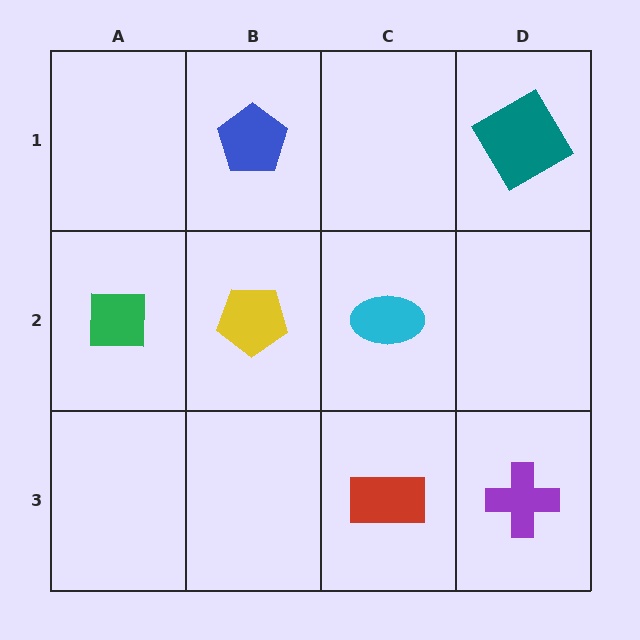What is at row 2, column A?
A green square.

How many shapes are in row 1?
2 shapes.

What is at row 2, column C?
A cyan ellipse.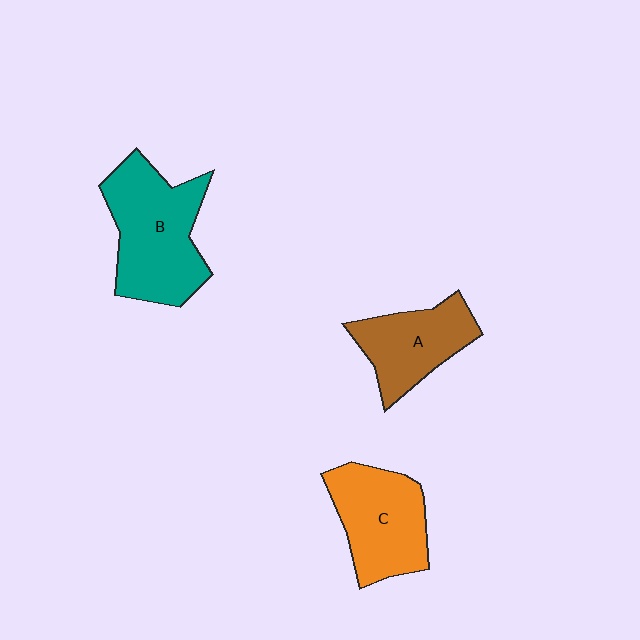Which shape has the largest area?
Shape B (teal).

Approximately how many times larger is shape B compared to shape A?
Approximately 1.5 times.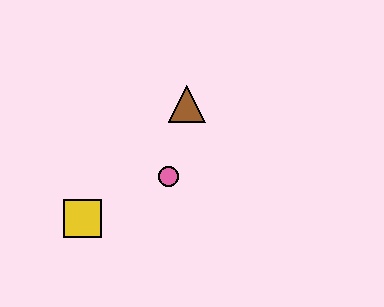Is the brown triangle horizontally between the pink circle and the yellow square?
No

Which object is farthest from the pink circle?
The yellow square is farthest from the pink circle.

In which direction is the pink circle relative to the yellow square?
The pink circle is to the right of the yellow square.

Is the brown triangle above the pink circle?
Yes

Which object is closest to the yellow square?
The pink circle is closest to the yellow square.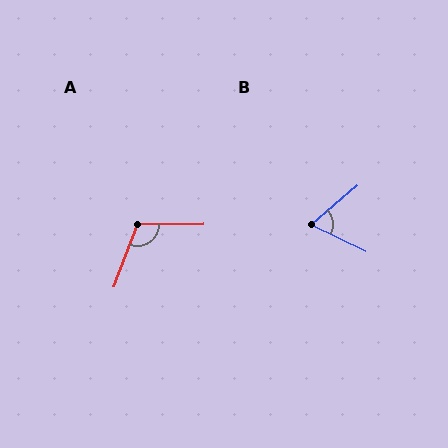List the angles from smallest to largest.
B (66°), A (111°).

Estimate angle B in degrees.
Approximately 66 degrees.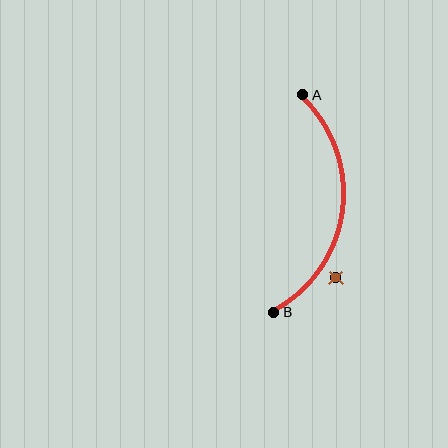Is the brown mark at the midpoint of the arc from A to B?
No — the brown mark does not lie on the arc at all. It sits slightly outside the curve.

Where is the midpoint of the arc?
The arc midpoint is the point on the curve farthest from the straight line joining A and B. It sits to the right of that line.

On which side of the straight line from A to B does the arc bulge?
The arc bulges to the right of the straight line connecting A and B.